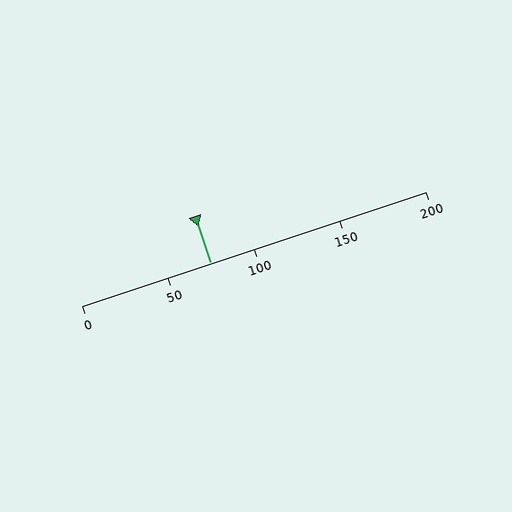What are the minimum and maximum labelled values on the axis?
The axis runs from 0 to 200.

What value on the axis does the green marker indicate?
The marker indicates approximately 75.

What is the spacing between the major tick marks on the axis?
The major ticks are spaced 50 apart.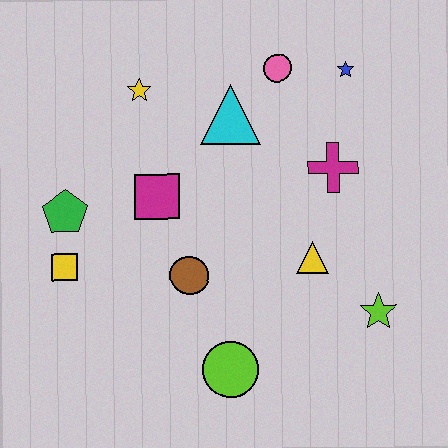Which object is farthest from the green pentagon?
The lime star is farthest from the green pentagon.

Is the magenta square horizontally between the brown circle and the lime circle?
No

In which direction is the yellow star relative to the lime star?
The yellow star is to the left of the lime star.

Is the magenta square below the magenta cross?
Yes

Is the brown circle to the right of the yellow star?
Yes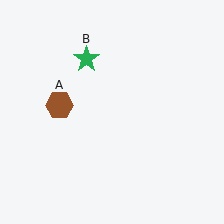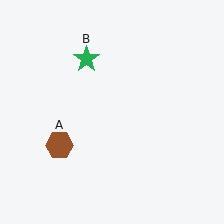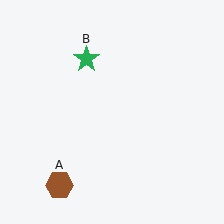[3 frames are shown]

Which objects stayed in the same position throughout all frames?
Green star (object B) remained stationary.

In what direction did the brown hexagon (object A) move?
The brown hexagon (object A) moved down.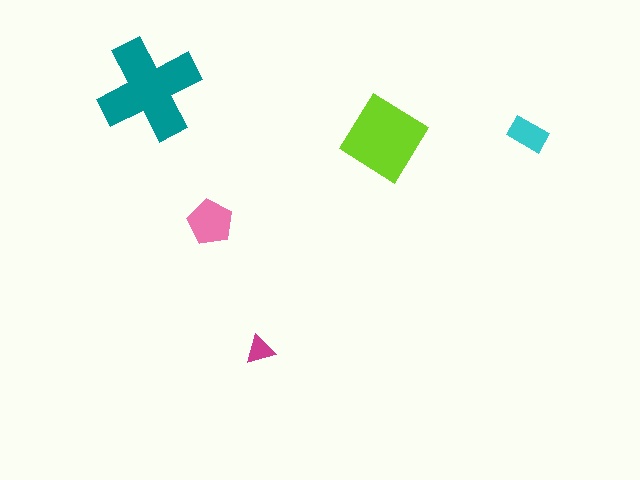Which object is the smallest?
The magenta triangle.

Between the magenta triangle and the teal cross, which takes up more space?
The teal cross.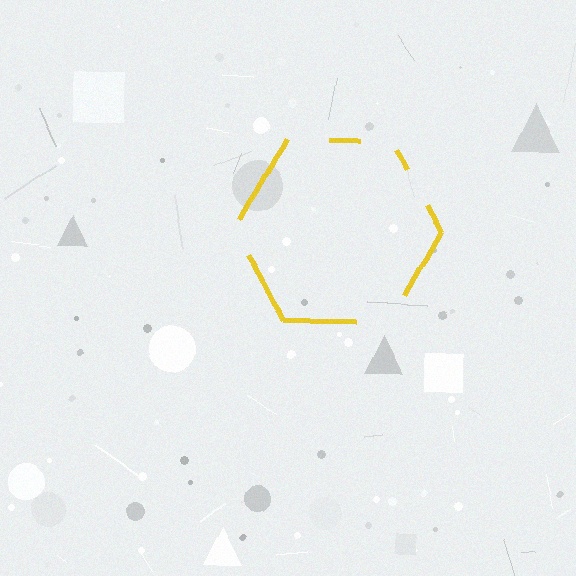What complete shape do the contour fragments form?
The contour fragments form a hexagon.